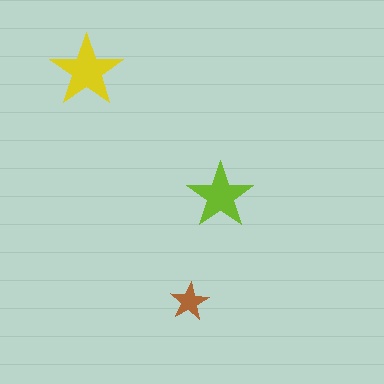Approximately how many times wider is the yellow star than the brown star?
About 2 times wider.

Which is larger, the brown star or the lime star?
The lime one.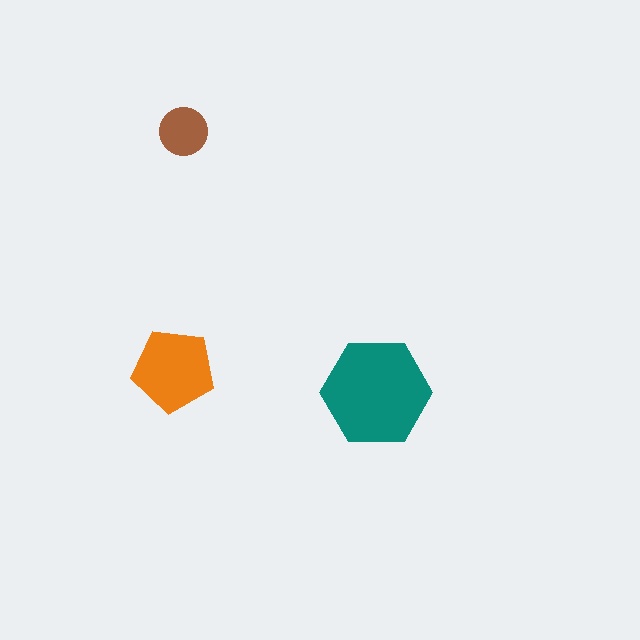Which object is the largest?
The teal hexagon.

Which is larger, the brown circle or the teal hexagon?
The teal hexagon.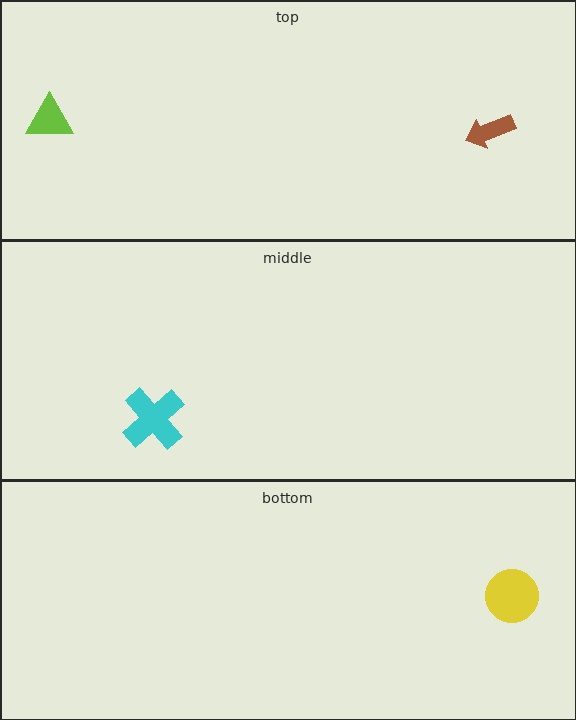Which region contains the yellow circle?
The bottom region.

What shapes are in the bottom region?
The yellow circle.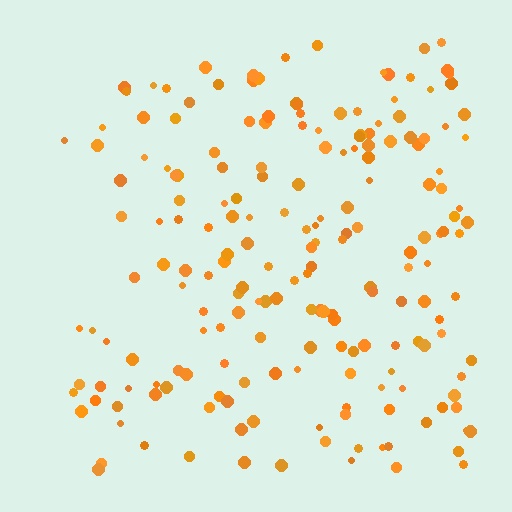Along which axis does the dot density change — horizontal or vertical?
Horizontal.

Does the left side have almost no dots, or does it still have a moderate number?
Still a moderate number, just noticeably fewer than the right.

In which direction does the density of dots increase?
From left to right, with the right side densest.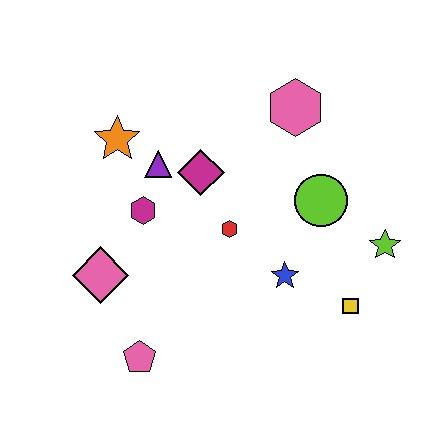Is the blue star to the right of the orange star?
Yes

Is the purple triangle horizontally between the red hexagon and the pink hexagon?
No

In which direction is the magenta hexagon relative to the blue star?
The magenta hexagon is to the left of the blue star.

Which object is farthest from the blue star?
The orange star is farthest from the blue star.